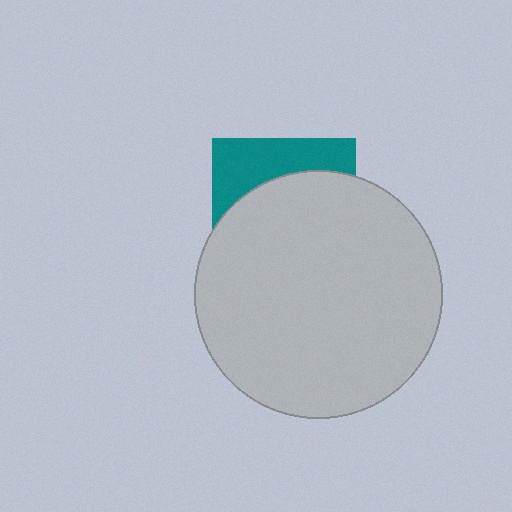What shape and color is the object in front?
The object in front is a light gray circle.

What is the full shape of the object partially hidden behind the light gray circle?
The partially hidden object is a teal square.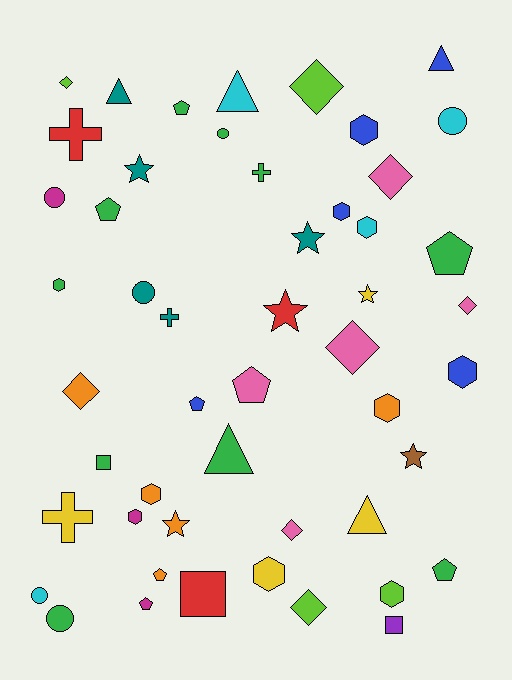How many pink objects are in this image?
There are 5 pink objects.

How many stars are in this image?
There are 6 stars.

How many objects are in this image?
There are 50 objects.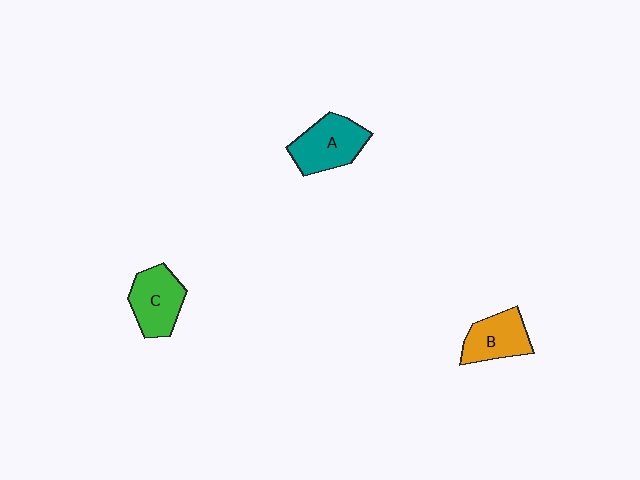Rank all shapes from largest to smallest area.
From largest to smallest: A (teal), C (green), B (orange).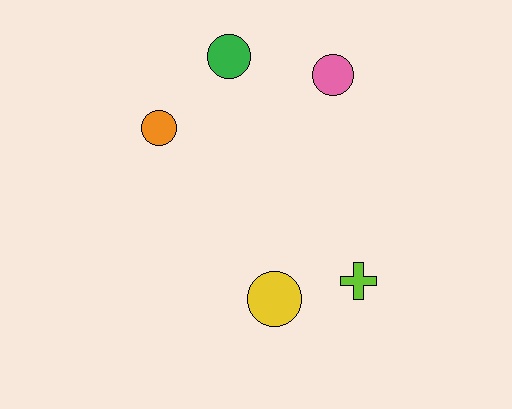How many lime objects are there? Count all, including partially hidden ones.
There is 1 lime object.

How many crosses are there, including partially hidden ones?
There is 1 cross.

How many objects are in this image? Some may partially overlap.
There are 5 objects.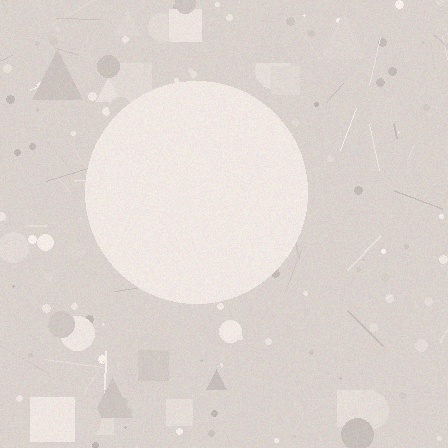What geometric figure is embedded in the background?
A circle is embedded in the background.